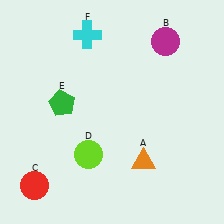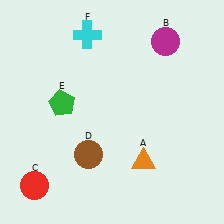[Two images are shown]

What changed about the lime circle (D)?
In Image 1, D is lime. In Image 2, it changed to brown.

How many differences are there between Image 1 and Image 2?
There is 1 difference between the two images.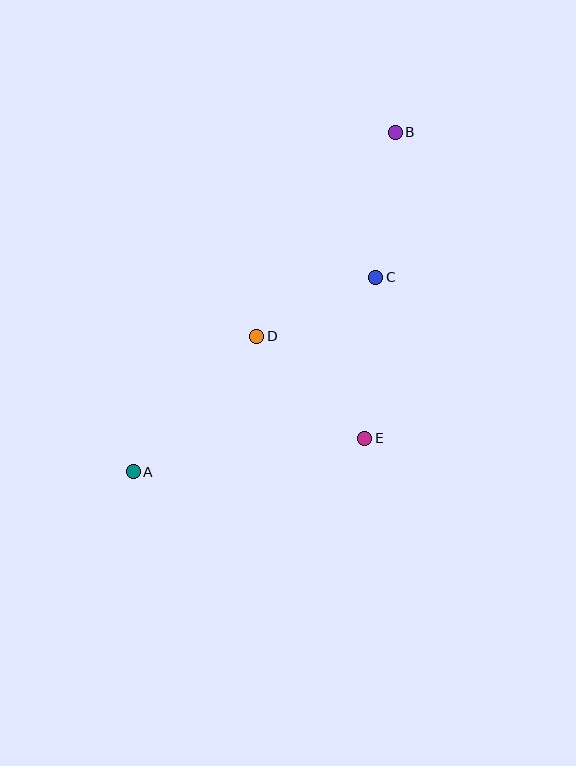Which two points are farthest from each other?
Points A and B are farthest from each other.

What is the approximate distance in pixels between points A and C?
The distance between A and C is approximately 311 pixels.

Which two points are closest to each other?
Points C and D are closest to each other.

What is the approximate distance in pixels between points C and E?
The distance between C and E is approximately 161 pixels.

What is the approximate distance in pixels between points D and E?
The distance between D and E is approximately 148 pixels.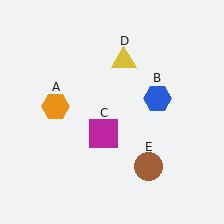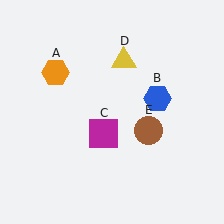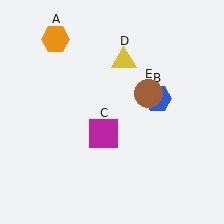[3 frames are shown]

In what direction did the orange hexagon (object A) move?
The orange hexagon (object A) moved up.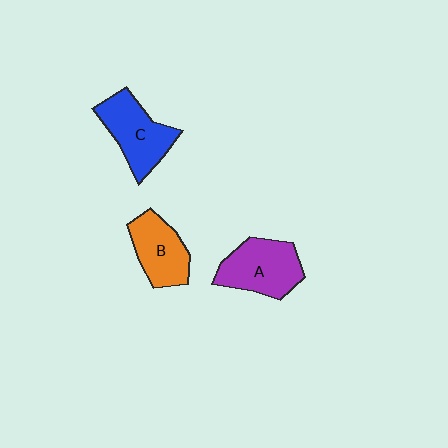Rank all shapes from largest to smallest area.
From largest to smallest: A (purple), C (blue), B (orange).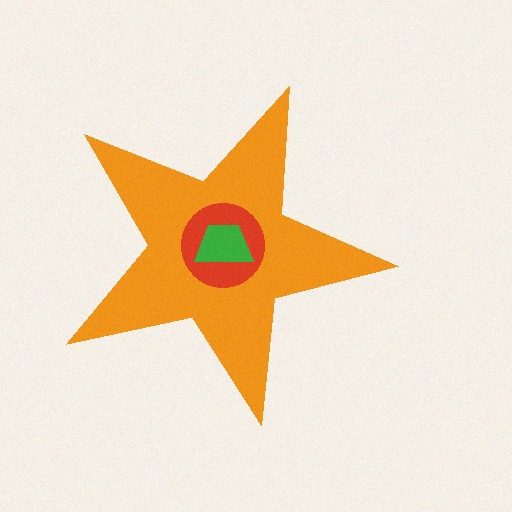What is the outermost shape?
The orange star.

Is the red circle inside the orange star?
Yes.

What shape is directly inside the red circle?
The green trapezoid.